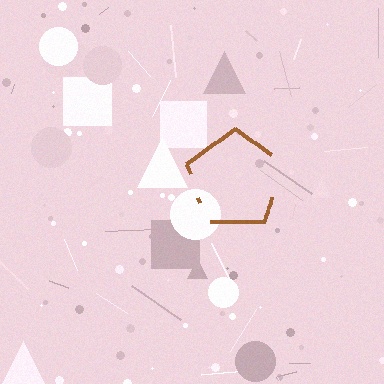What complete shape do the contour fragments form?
The contour fragments form a pentagon.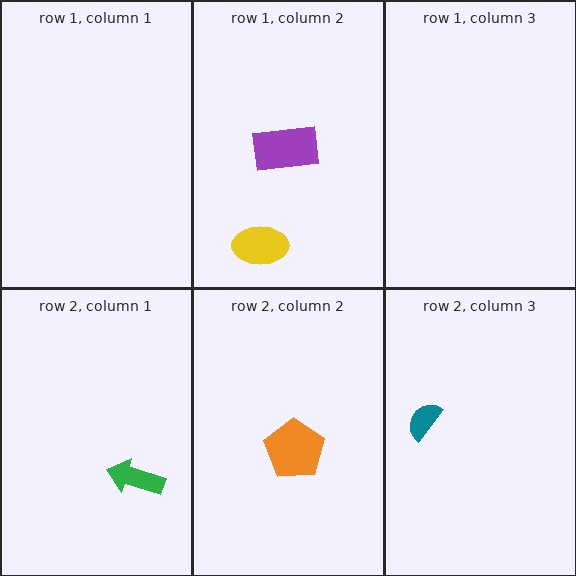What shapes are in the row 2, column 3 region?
The teal semicircle.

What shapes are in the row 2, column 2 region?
The orange pentagon.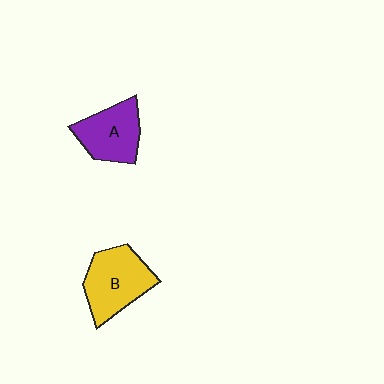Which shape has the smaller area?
Shape A (purple).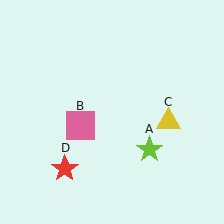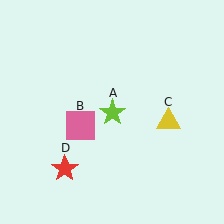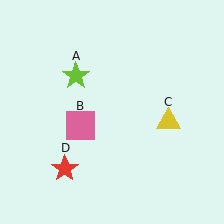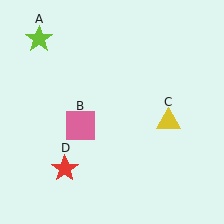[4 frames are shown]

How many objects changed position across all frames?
1 object changed position: lime star (object A).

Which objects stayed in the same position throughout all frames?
Pink square (object B) and yellow triangle (object C) and red star (object D) remained stationary.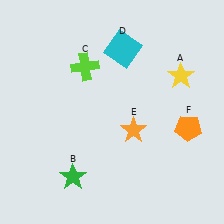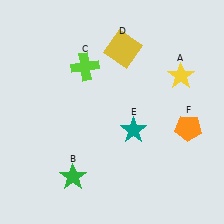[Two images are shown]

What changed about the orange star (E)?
In Image 1, E is orange. In Image 2, it changed to teal.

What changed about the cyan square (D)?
In Image 1, D is cyan. In Image 2, it changed to yellow.